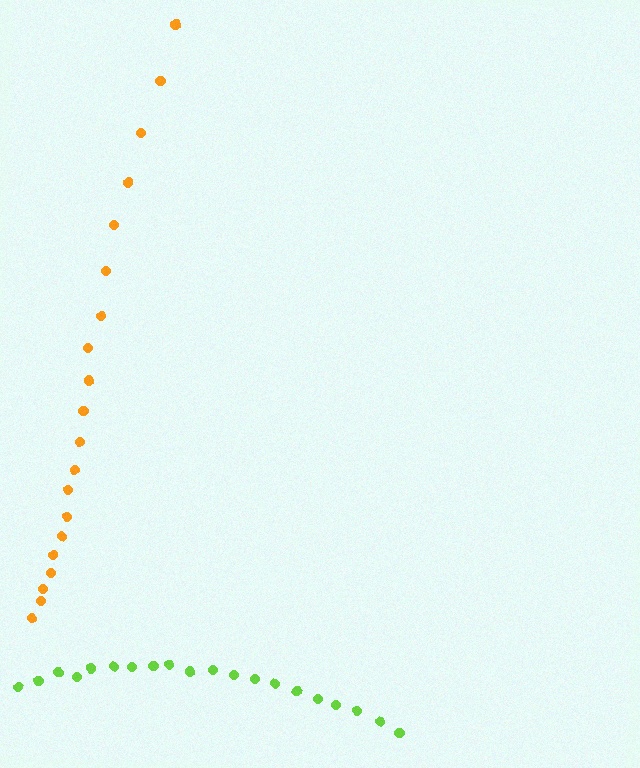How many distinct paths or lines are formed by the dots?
There are 2 distinct paths.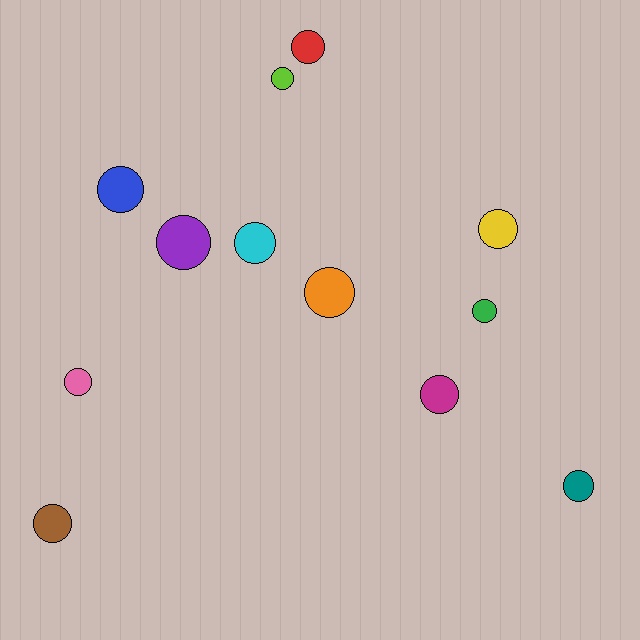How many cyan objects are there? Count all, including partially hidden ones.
There is 1 cyan object.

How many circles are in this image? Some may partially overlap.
There are 12 circles.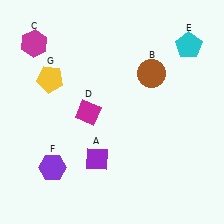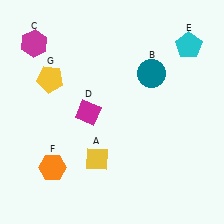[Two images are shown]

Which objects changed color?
A changed from purple to yellow. B changed from brown to teal. F changed from purple to orange.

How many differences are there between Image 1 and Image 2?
There are 3 differences between the two images.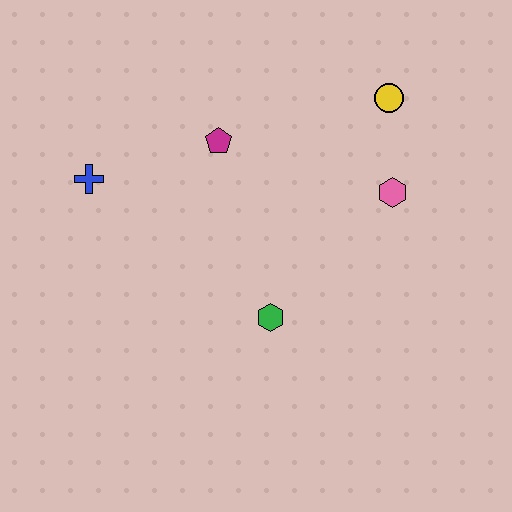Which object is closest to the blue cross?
The magenta pentagon is closest to the blue cross.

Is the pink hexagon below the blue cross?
Yes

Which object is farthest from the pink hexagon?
The blue cross is farthest from the pink hexagon.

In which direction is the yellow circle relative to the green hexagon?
The yellow circle is above the green hexagon.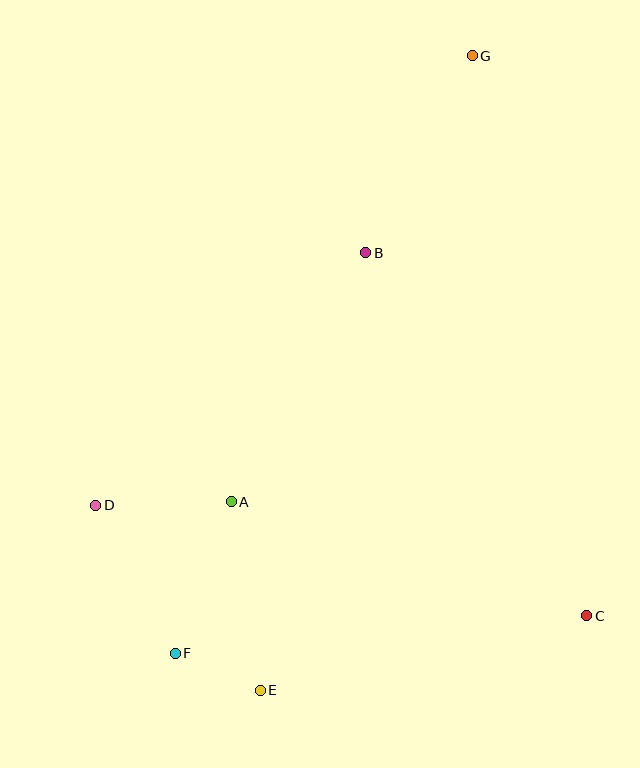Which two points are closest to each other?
Points E and F are closest to each other.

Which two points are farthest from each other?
Points E and G are farthest from each other.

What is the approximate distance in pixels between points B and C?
The distance between B and C is approximately 425 pixels.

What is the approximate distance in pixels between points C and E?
The distance between C and E is approximately 335 pixels.